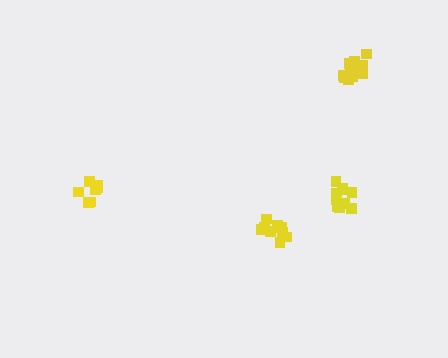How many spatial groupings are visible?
There are 4 spatial groupings.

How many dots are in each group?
Group 1: 8 dots, Group 2: 10 dots, Group 3: 9 dots, Group 4: 13 dots (40 total).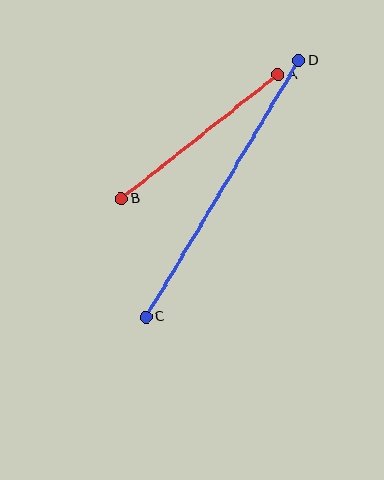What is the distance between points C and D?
The distance is approximately 299 pixels.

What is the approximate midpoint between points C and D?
The midpoint is at approximately (222, 189) pixels.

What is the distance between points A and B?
The distance is approximately 200 pixels.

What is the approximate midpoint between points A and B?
The midpoint is at approximately (200, 137) pixels.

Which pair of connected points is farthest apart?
Points C and D are farthest apart.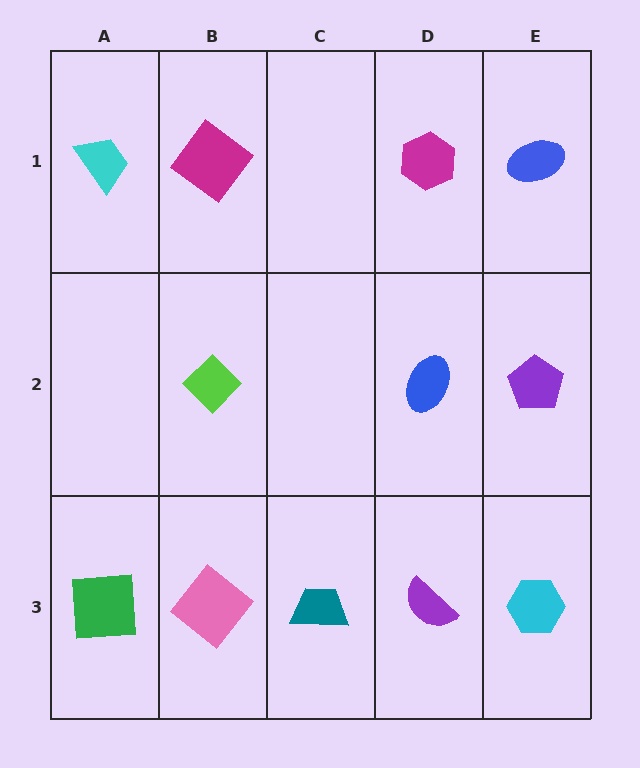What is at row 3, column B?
A pink diamond.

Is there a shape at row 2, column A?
No, that cell is empty.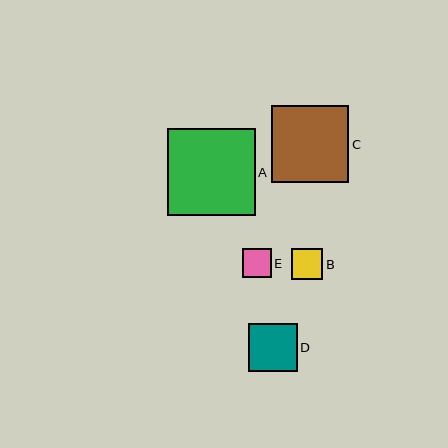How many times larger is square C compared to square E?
Square C is approximately 2.7 times the size of square E.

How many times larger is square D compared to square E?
Square D is approximately 1.7 times the size of square E.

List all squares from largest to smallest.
From largest to smallest: A, C, D, B, E.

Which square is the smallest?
Square E is the smallest with a size of approximately 29 pixels.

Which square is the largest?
Square A is the largest with a size of approximately 88 pixels.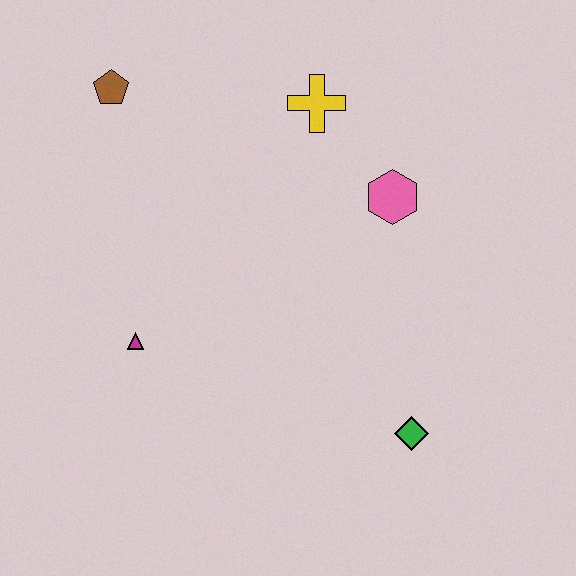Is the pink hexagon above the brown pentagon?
No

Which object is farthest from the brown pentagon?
The green diamond is farthest from the brown pentagon.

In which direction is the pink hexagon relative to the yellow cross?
The pink hexagon is below the yellow cross.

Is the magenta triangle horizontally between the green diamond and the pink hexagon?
No